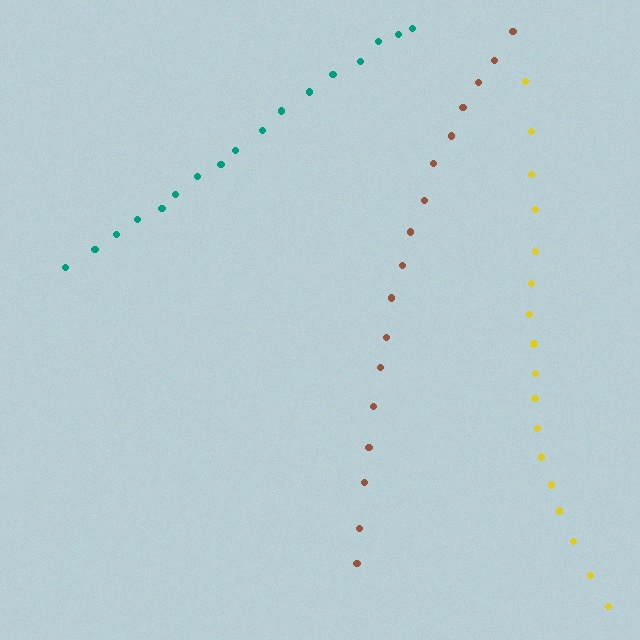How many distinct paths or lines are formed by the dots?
There are 3 distinct paths.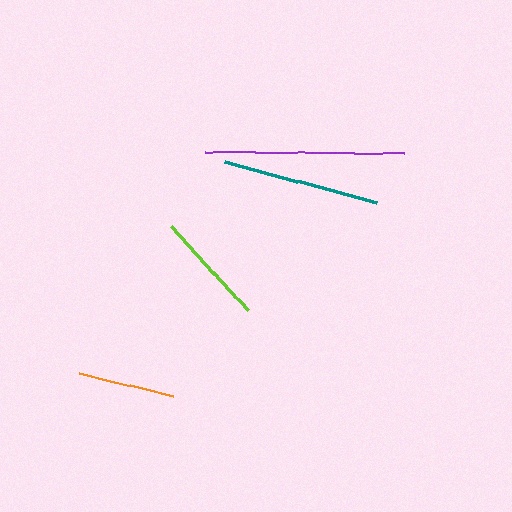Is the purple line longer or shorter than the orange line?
The purple line is longer than the orange line.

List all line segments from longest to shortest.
From longest to shortest: purple, teal, lime, orange.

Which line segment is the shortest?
The orange line is the shortest at approximately 96 pixels.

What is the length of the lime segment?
The lime segment is approximately 114 pixels long.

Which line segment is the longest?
The purple line is the longest at approximately 199 pixels.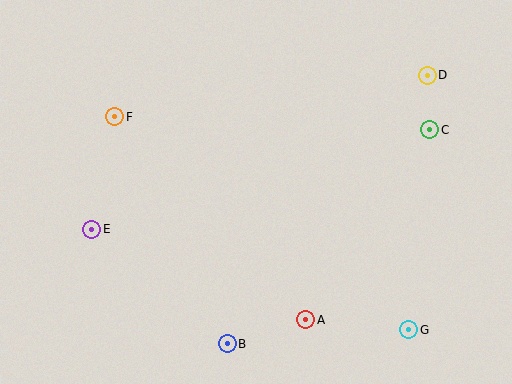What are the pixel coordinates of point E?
Point E is at (92, 229).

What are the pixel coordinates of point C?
Point C is at (430, 130).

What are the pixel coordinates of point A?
Point A is at (306, 320).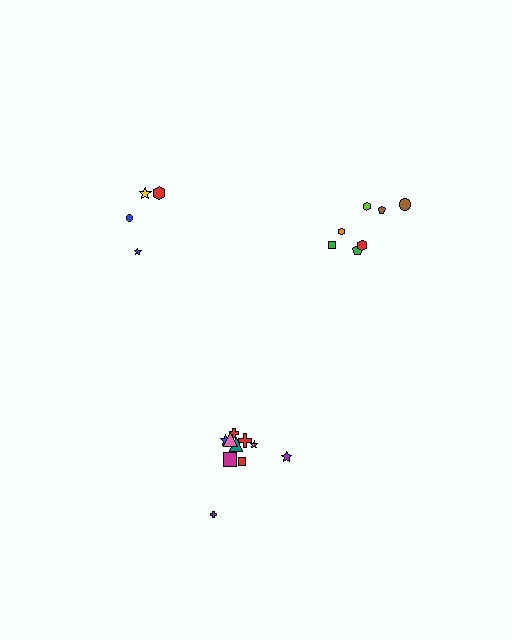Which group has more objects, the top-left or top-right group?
The top-right group.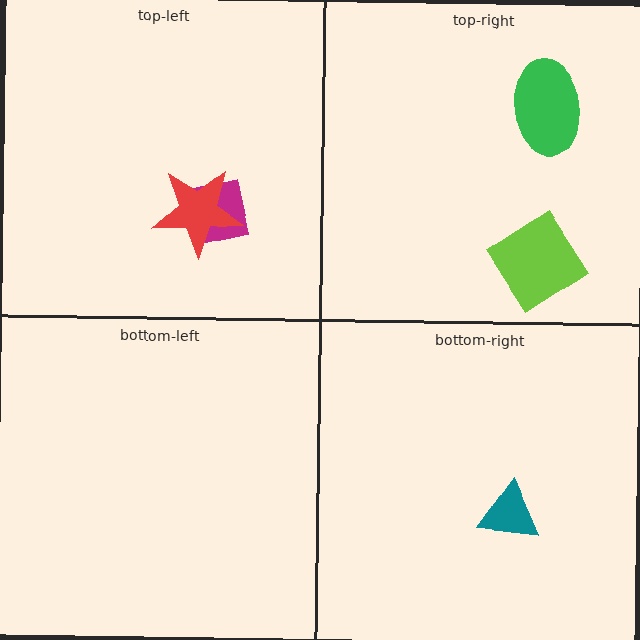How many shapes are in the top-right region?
2.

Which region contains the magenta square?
The top-left region.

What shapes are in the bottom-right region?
The teal triangle.